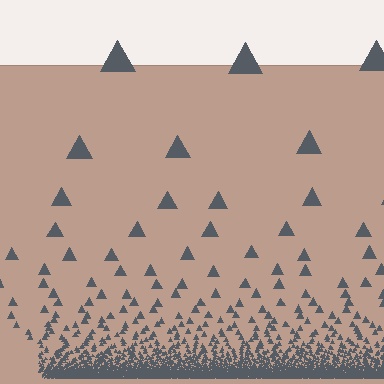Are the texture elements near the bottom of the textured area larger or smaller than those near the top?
Smaller. The gradient is inverted — elements near the bottom are smaller and denser.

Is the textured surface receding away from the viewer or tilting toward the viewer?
The surface appears to tilt toward the viewer. Texture elements get larger and sparser toward the top.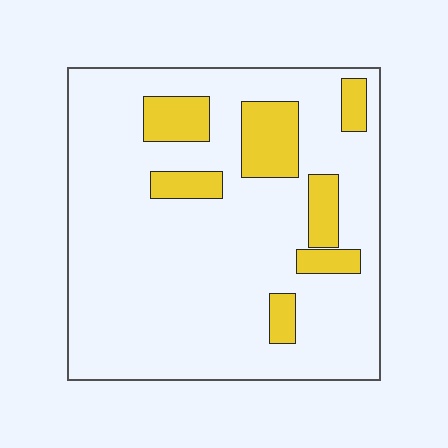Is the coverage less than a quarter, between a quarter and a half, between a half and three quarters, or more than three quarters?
Less than a quarter.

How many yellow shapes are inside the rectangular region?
7.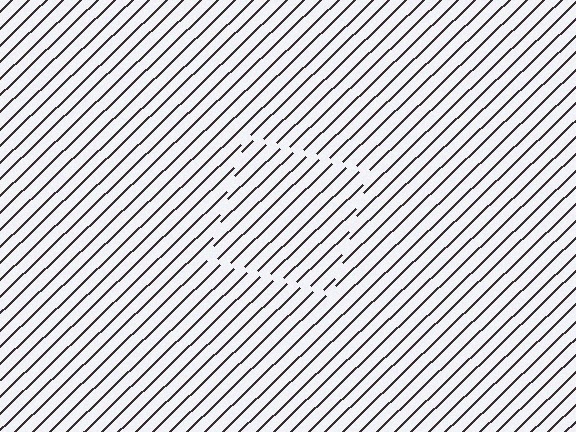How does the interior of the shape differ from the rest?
The interior of the shape contains the same grating, shifted by half a period — the contour is defined by the phase discontinuity where line-ends from the inner and outer gratings abut.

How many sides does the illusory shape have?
4 sides — the line-ends trace a square.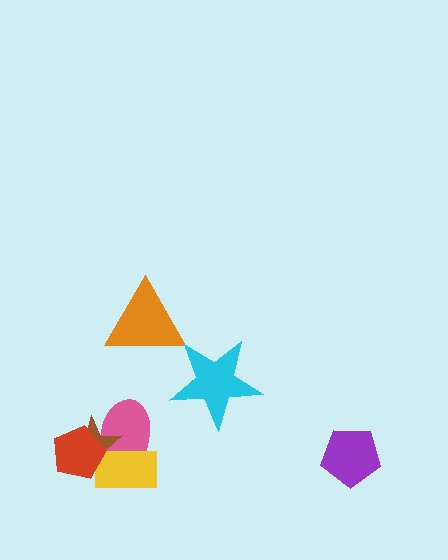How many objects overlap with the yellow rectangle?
3 objects overlap with the yellow rectangle.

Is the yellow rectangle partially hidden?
Yes, it is partially covered by another shape.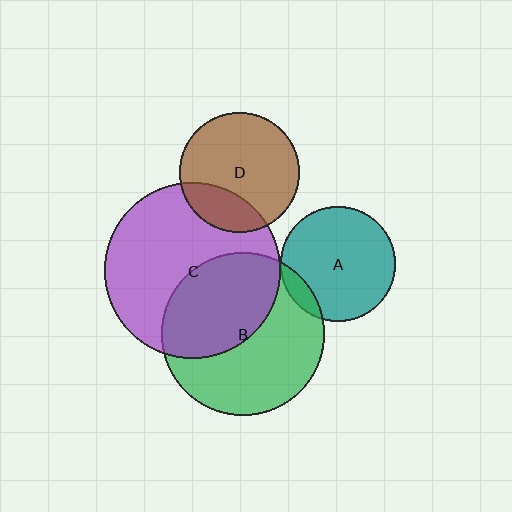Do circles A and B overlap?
Yes.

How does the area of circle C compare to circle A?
Approximately 2.3 times.